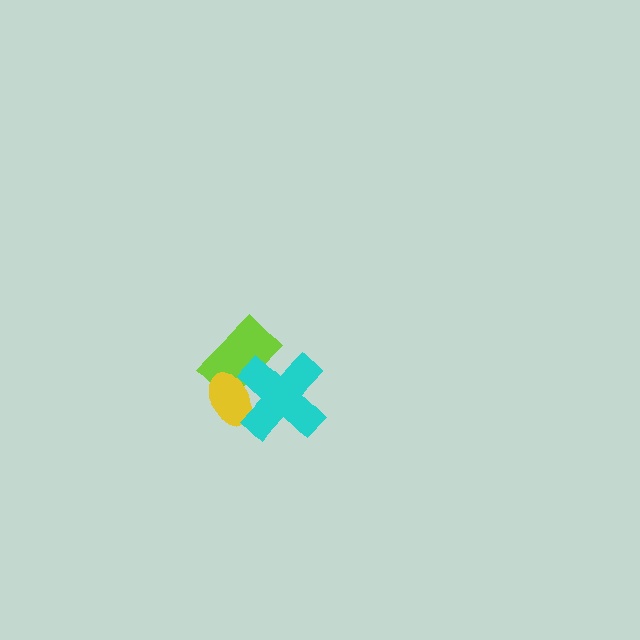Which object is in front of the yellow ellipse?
The cyan cross is in front of the yellow ellipse.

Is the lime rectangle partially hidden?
Yes, it is partially covered by another shape.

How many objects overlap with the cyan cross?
2 objects overlap with the cyan cross.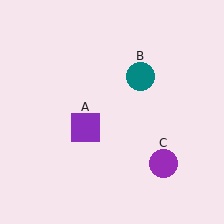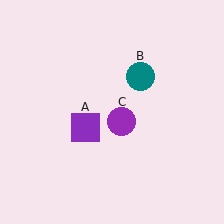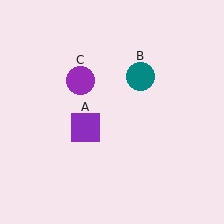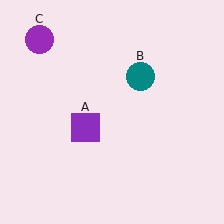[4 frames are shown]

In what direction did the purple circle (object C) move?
The purple circle (object C) moved up and to the left.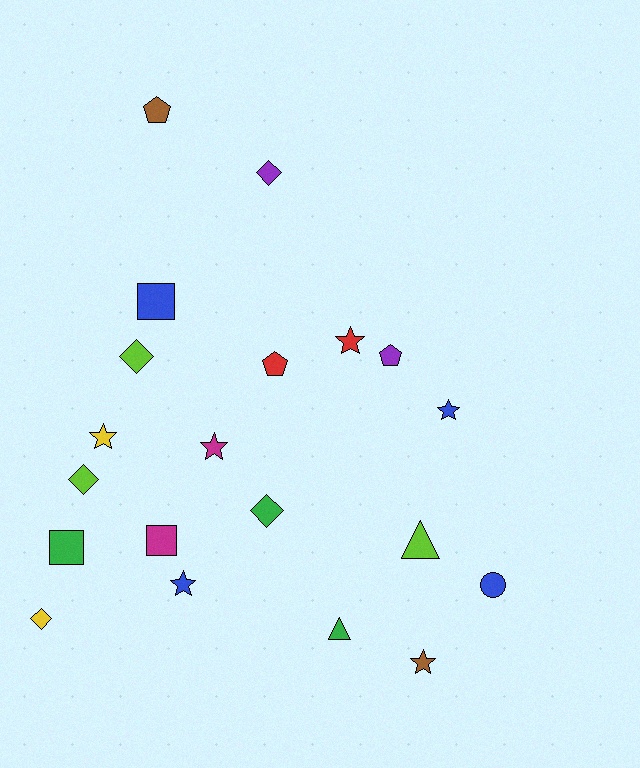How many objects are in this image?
There are 20 objects.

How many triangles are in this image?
There are 2 triangles.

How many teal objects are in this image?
There are no teal objects.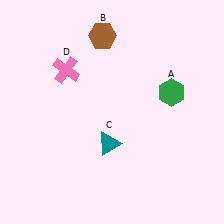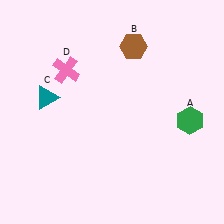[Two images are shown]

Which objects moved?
The objects that moved are: the green hexagon (A), the brown hexagon (B), the teal triangle (C).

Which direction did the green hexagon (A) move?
The green hexagon (A) moved down.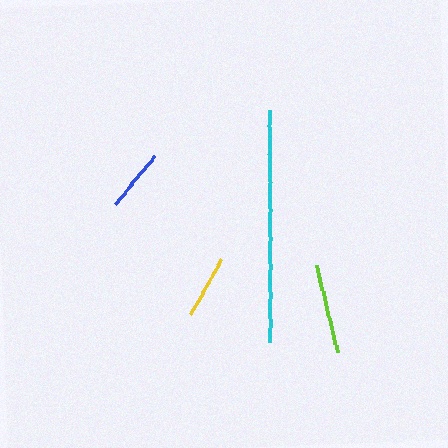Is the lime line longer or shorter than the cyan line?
The cyan line is longer than the lime line.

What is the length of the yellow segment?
The yellow segment is approximately 63 pixels long.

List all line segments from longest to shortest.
From longest to shortest: cyan, lime, yellow, blue.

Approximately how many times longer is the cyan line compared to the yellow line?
The cyan line is approximately 3.7 times the length of the yellow line.